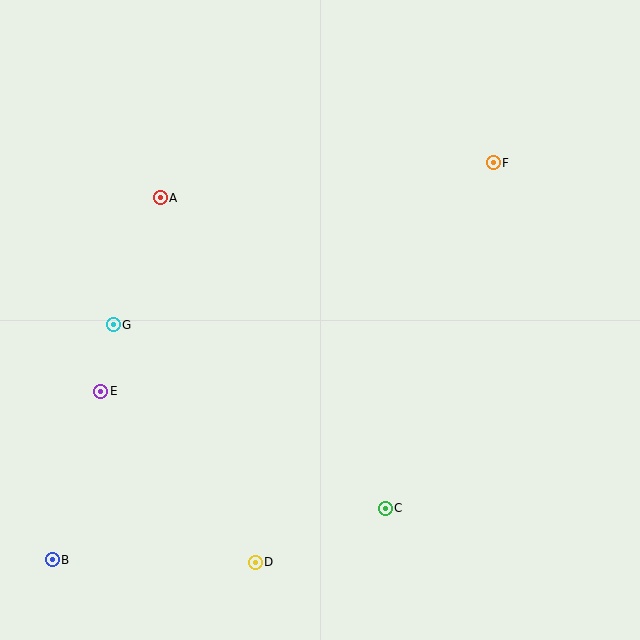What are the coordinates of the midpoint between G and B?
The midpoint between G and B is at (83, 442).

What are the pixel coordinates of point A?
Point A is at (160, 198).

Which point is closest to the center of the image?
Point C at (385, 508) is closest to the center.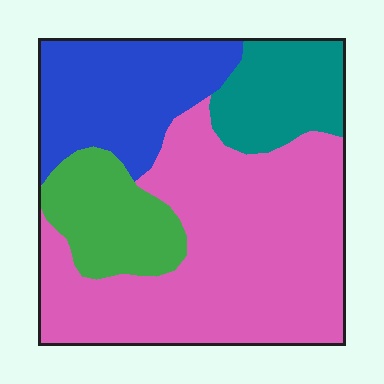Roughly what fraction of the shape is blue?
Blue covers around 20% of the shape.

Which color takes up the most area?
Pink, at roughly 50%.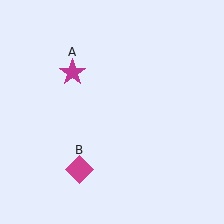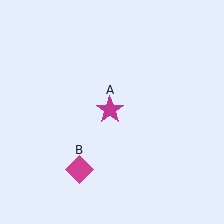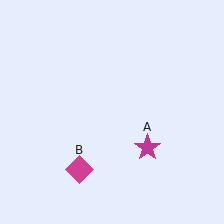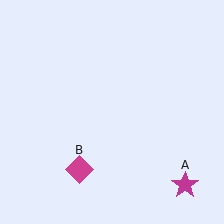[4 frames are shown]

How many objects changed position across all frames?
1 object changed position: magenta star (object A).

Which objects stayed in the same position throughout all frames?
Magenta diamond (object B) remained stationary.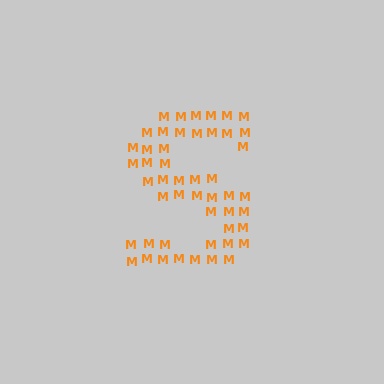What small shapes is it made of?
It is made of small letter M's.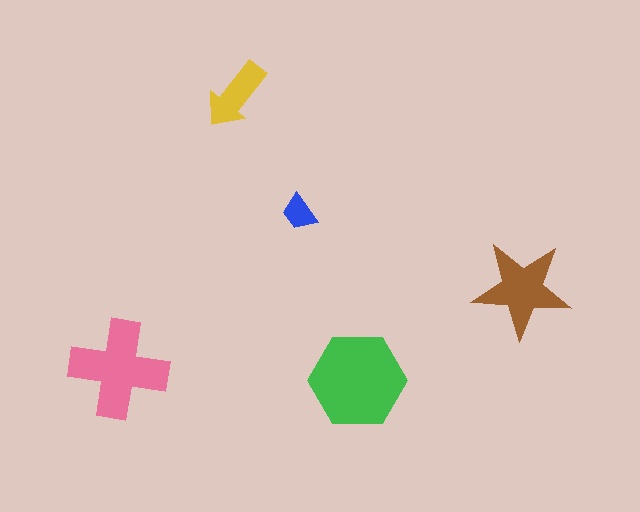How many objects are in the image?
There are 5 objects in the image.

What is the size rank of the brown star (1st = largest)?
3rd.